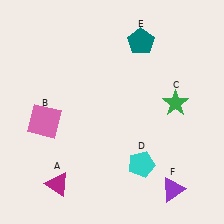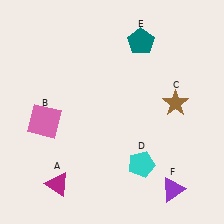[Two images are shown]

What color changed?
The star (C) changed from green in Image 1 to brown in Image 2.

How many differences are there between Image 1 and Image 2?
There is 1 difference between the two images.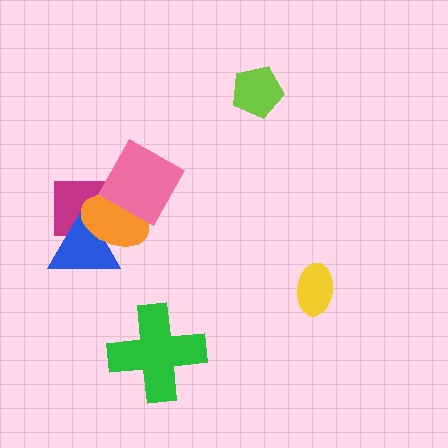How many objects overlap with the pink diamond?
2 objects overlap with the pink diamond.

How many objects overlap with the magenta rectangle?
3 objects overlap with the magenta rectangle.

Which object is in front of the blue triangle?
The orange ellipse is in front of the blue triangle.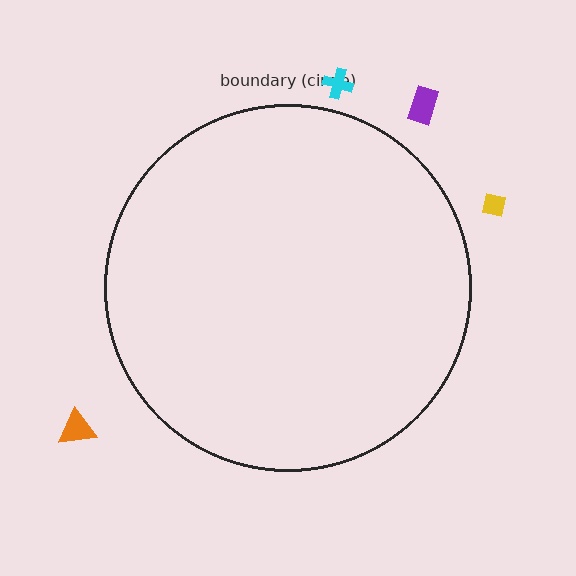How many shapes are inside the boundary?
0 inside, 4 outside.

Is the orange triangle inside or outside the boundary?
Outside.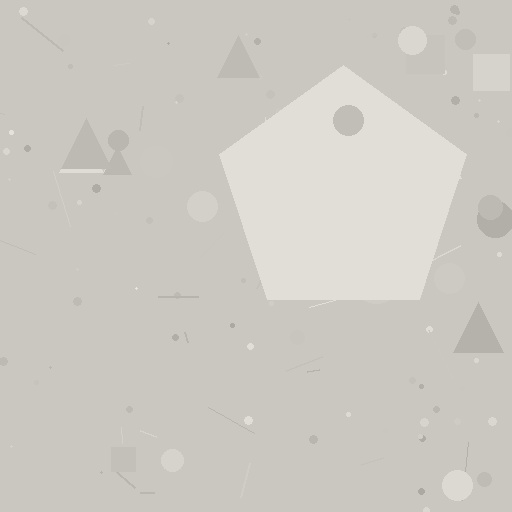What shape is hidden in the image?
A pentagon is hidden in the image.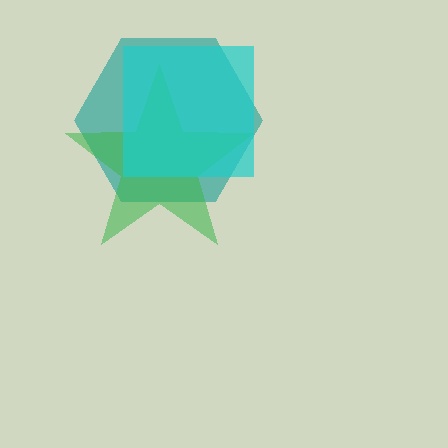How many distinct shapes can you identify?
There are 3 distinct shapes: a teal hexagon, a green star, a cyan square.